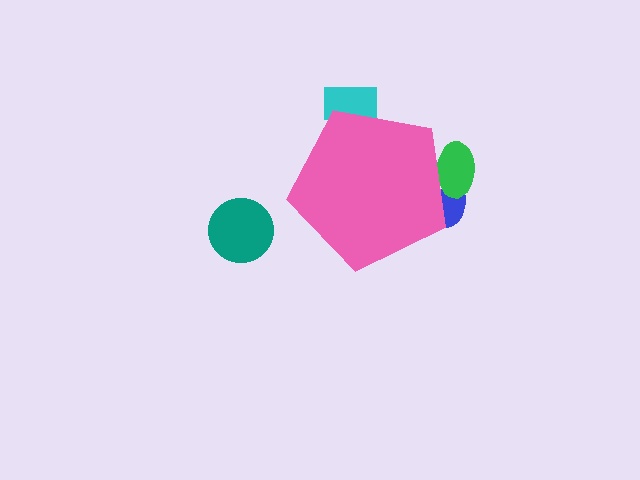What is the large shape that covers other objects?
A pink pentagon.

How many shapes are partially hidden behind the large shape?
3 shapes are partially hidden.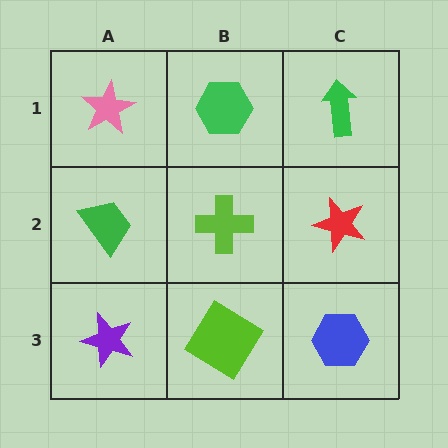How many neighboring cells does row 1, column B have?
3.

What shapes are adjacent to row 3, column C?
A red star (row 2, column C), a lime diamond (row 3, column B).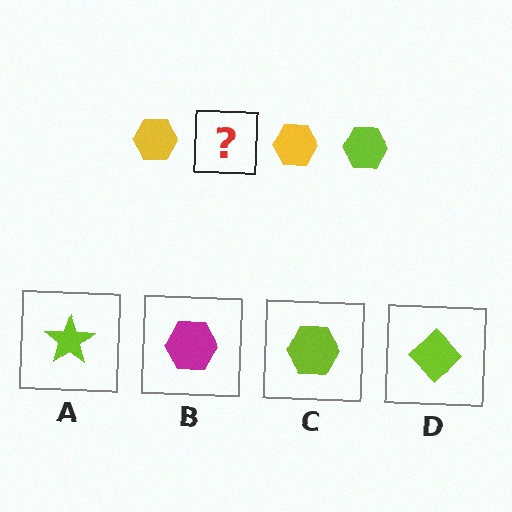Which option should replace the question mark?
Option C.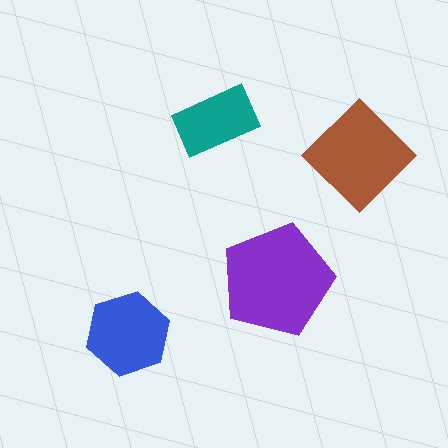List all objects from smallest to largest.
The teal rectangle, the blue hexagon, the brown diamond, the purple pentagon.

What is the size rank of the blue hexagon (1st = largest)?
3rd.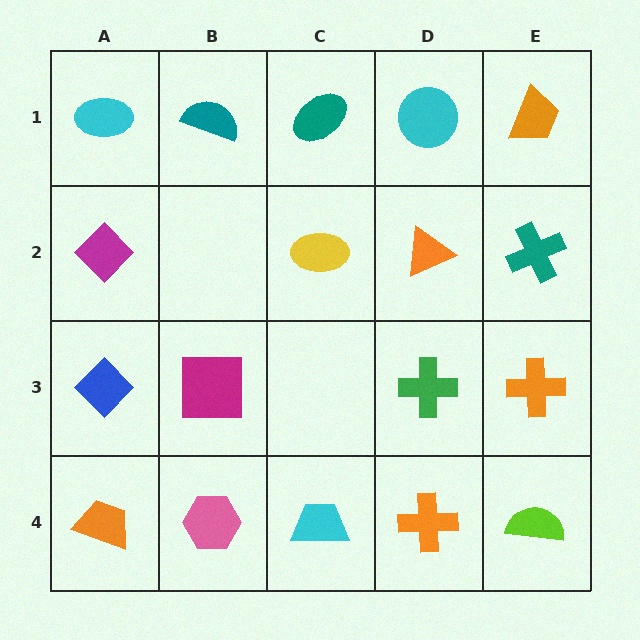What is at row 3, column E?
An orange cross.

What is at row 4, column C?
A cyan trapezoid.